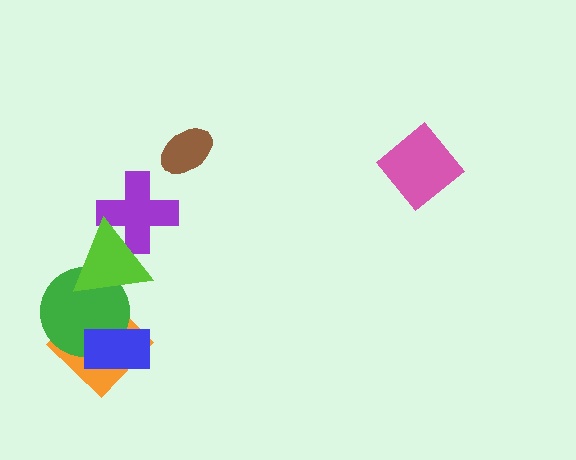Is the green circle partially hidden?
Yes, it is partially covered by another shape.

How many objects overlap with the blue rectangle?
2 objects overlap with the blue rectangle.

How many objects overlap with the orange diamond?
2 objects overlap with the orange diamond.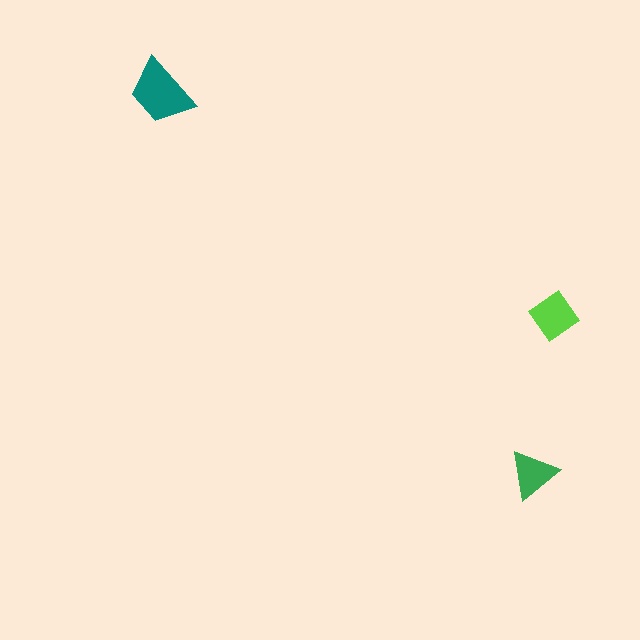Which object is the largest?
The teal trapezoid.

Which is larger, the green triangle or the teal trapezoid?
The teal trapezoid.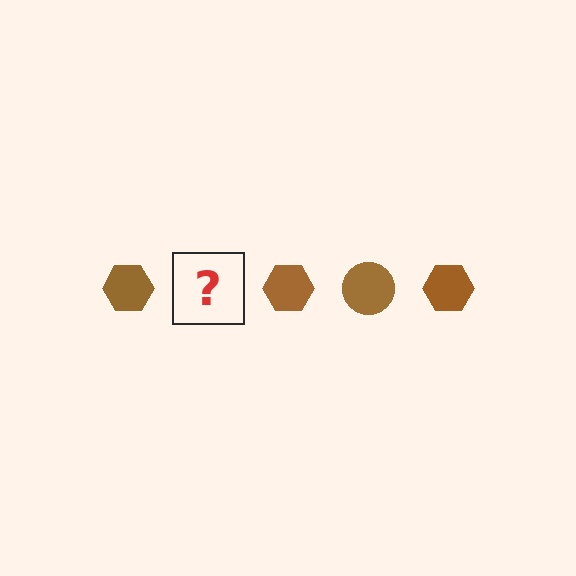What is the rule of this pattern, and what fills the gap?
The rule is that the pattern cycles through hexagon, circle shapes in brown. The gap should be filled with a brown circle.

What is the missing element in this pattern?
The missing element is a brown circle.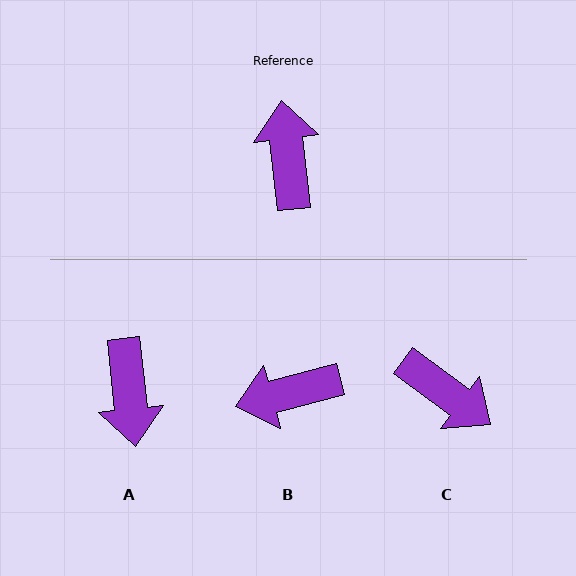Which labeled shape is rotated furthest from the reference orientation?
A, about 180 degrees away.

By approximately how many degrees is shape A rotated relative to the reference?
Approximately 180 degrees counter-clockwise.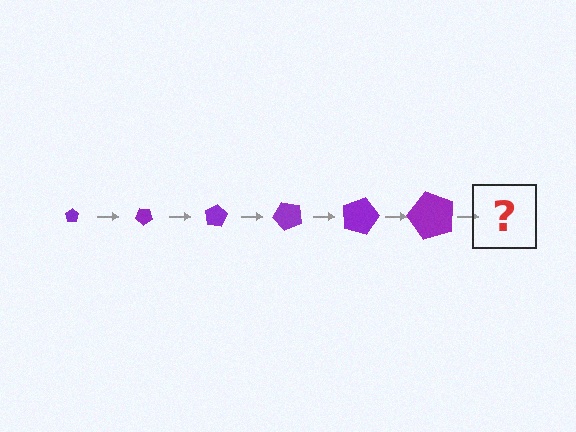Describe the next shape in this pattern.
It should be a pentagon, larger than the previous one and rotated 240 degrees from the start.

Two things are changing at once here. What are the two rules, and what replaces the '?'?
The two rules are that the pentagon grows larger each step and it rotates 40 degrees each step. The '?' should be a pentagon, larger than the previous one and rotated 240 degrees from the start.